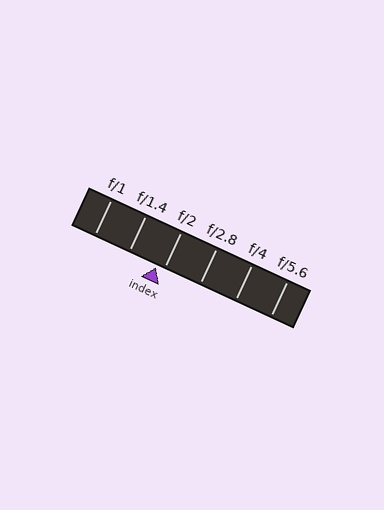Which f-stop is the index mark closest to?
The index mark is closest to f/2.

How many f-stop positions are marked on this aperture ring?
There are 6 f-stop positions marked.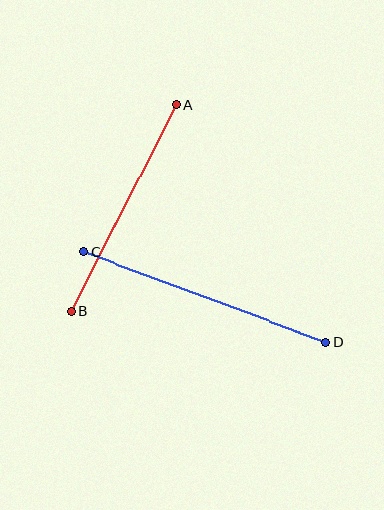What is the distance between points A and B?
The distance is approximately 232 pixels.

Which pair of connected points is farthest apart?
Points C and D are farthest apart.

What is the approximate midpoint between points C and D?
The midpoint is at approximately (205, 297) pixels.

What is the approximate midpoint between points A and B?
The midpoint is at approximately (124, 208) pixels.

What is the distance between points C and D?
The distance is approximately 259 pixels.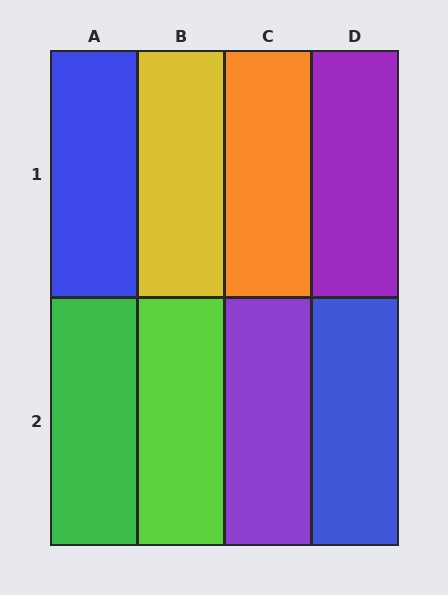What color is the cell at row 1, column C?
Orange.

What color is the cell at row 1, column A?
Blue.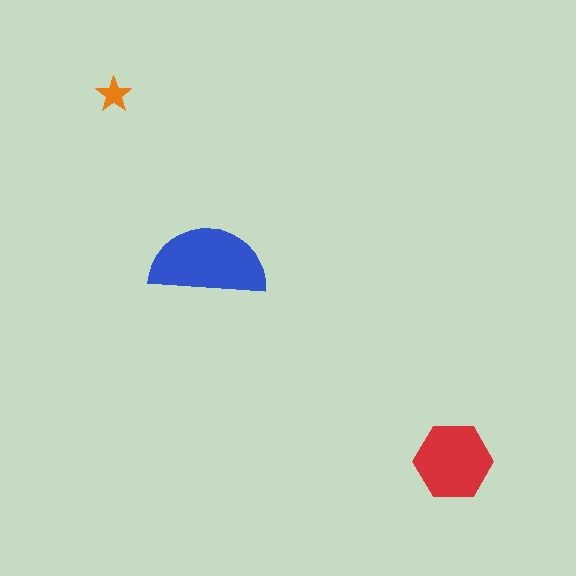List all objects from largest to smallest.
The blue semicircle, the red hexagon, the orange star.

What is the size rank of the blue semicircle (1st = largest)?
1st.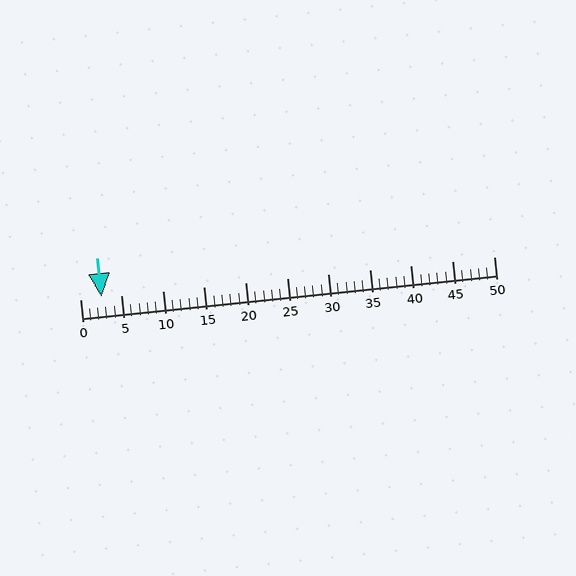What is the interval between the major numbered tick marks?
The major tick marks are spaced 5 units apart.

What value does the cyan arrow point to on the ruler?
The cyan arrow points to approximately 3.